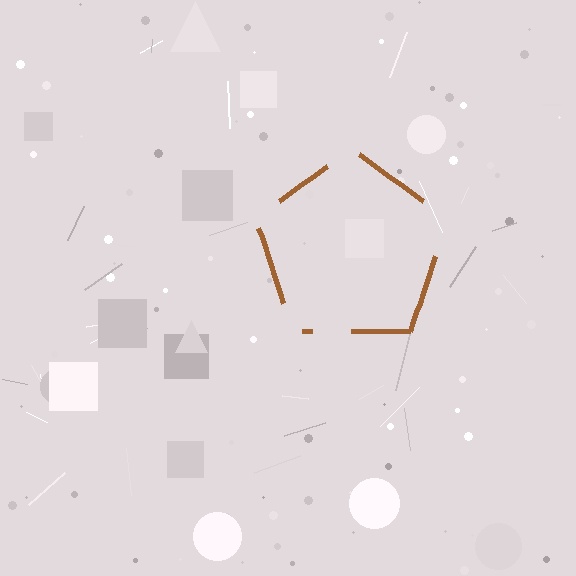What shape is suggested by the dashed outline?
The dashed outline suggests a pentagon.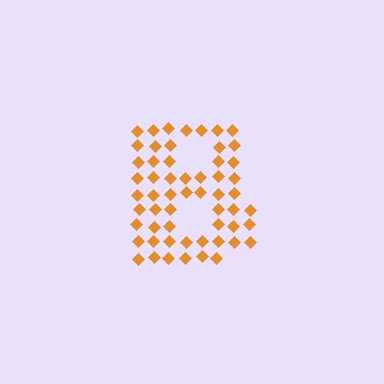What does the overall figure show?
The overall figure shows the letter B.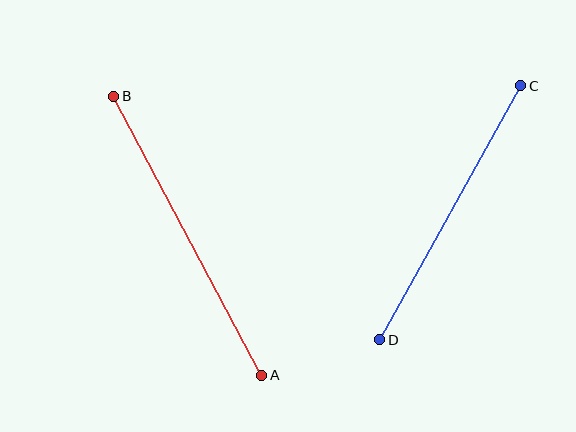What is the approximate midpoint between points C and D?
The midpoint is at approximately (450, 213) pixels.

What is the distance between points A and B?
The distance is approximately 316 pixels.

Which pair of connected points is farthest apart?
Points A and B are farthest apart.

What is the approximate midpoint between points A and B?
The midpoint is at approximately (188, 236) pixels.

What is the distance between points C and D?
The distance is approximately 290 pixels.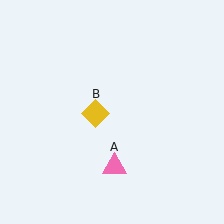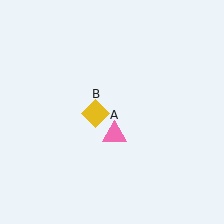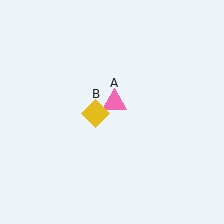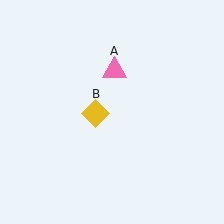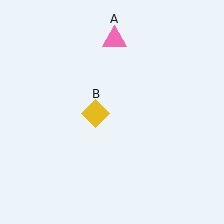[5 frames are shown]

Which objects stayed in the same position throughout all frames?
Yellow diamond (object B) remained stationary.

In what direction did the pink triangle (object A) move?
The pink triangle (object A) moved up.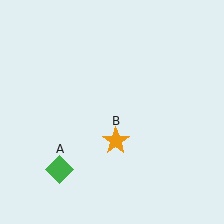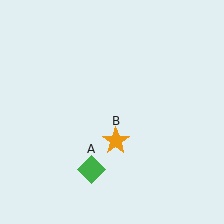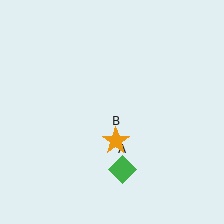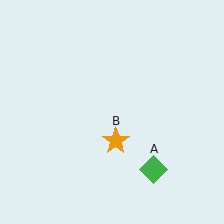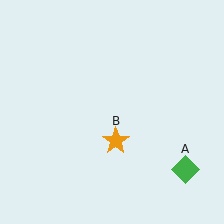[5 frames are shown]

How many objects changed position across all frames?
1 object changed position: green diamond (object A).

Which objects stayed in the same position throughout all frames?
Orange star (object B) remained stationary.